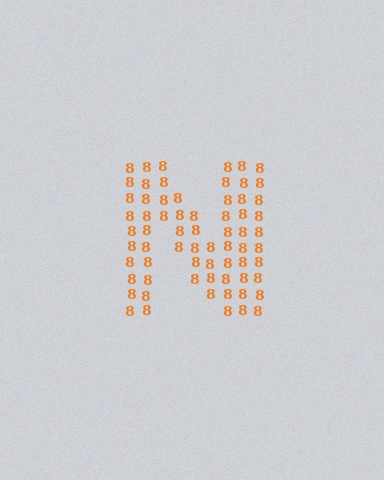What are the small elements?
The small elements are digit 8's.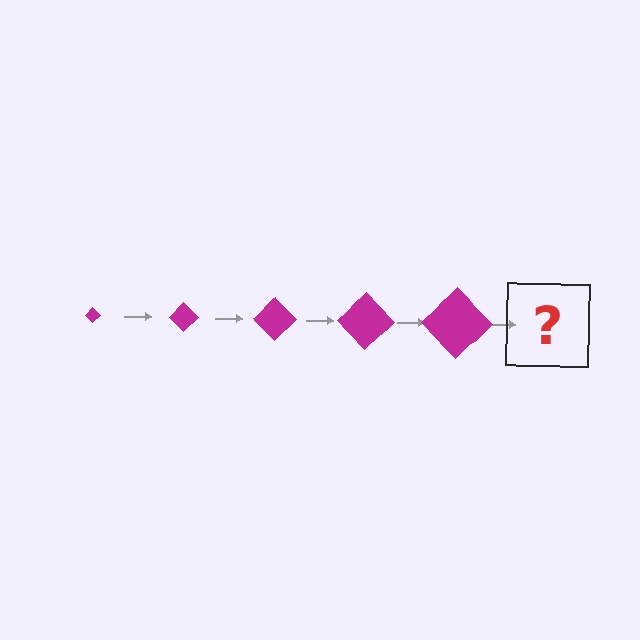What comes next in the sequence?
The next element should be a magenta diamond, larger than the previous one.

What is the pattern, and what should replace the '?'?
The pattern is that the diamond gets progressively larger each step. The '?' should be a magenta diamond, larger than the previous one.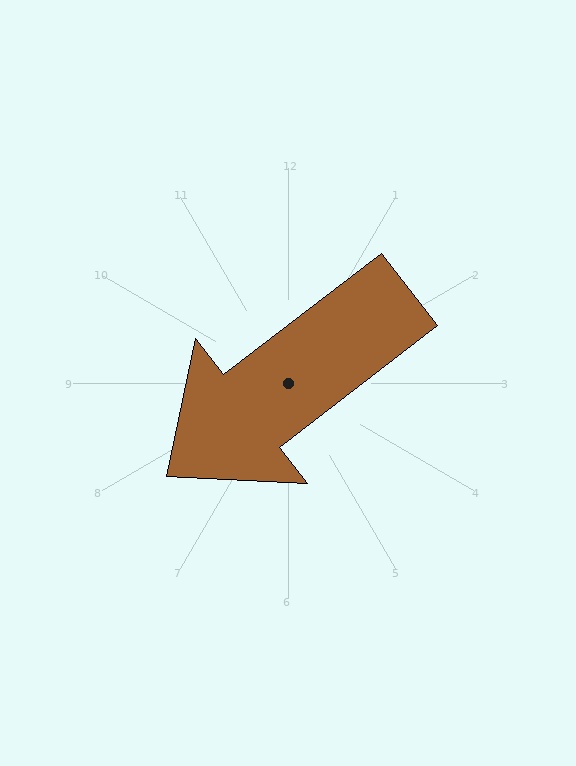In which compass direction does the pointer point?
Southwest.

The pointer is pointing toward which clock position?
Roughly 8 o'clock.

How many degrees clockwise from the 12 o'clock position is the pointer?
Approximately 232 degrees.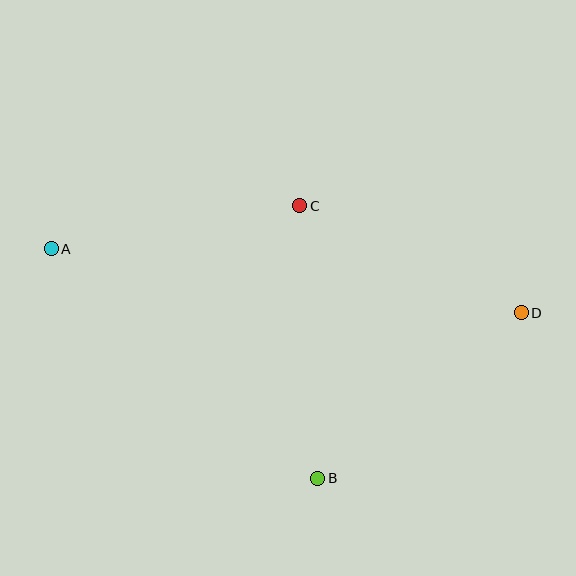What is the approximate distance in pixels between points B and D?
The distance between B and D is approximately 262 pixels.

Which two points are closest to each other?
Points C and D are closest to each other.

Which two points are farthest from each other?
Points A and D are farthest from each other.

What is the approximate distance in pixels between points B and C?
The distance between B and C is approximately 273 pixels.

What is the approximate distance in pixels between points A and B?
The distance between A and B is approximately 352 pixels.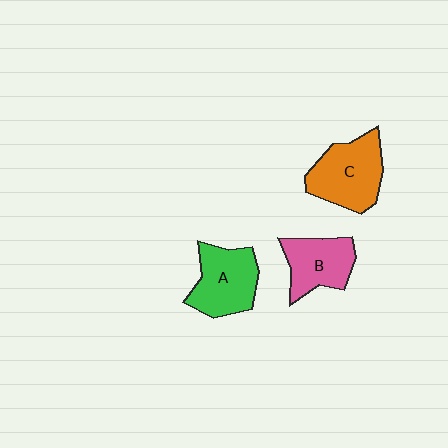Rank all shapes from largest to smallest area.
From largest to smallest: C (orange), A (green), B (pink).